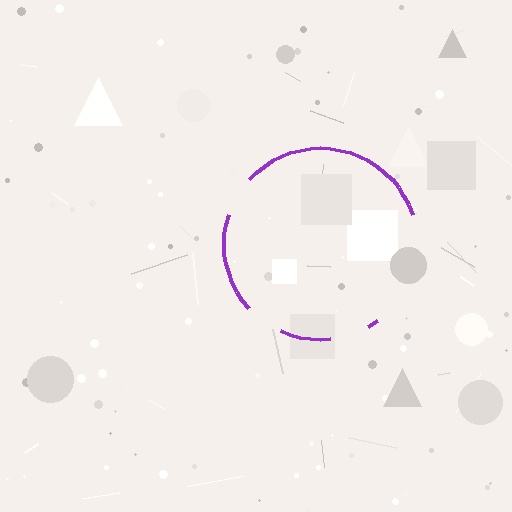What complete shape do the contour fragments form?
The contour fragments form a circle.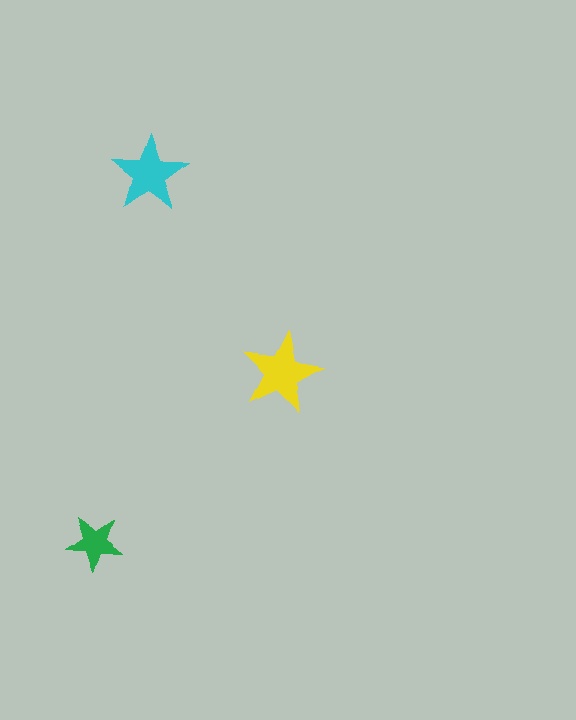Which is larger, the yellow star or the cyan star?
The yellow one.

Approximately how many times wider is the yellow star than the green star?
About 1.5 times wider.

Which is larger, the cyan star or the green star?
The cyan one.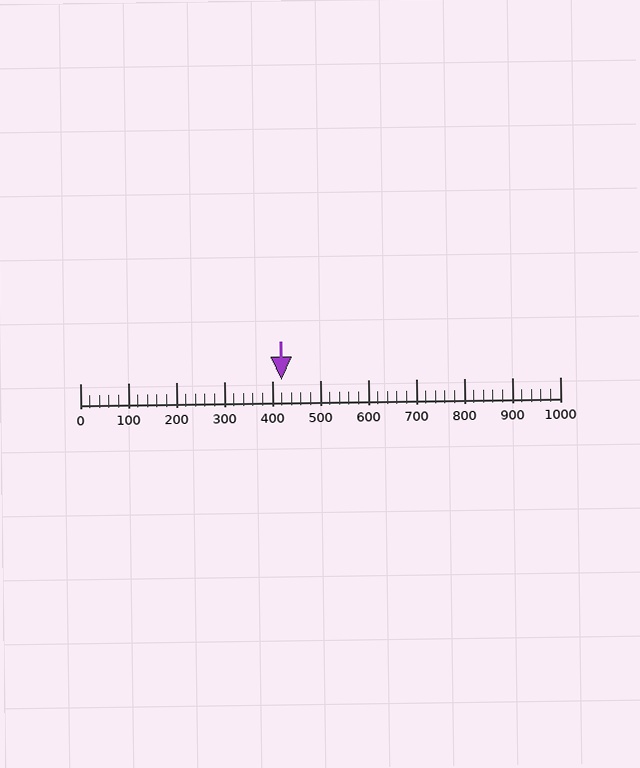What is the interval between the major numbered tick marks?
The major tick marks are spaced 100 units apart.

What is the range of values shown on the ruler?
The ruler shows values from 0 to 1000.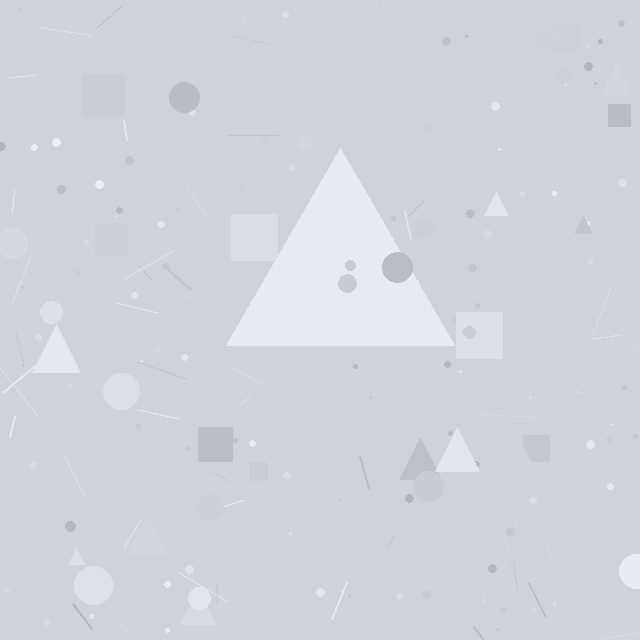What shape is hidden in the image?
A triangle is hidden in the image.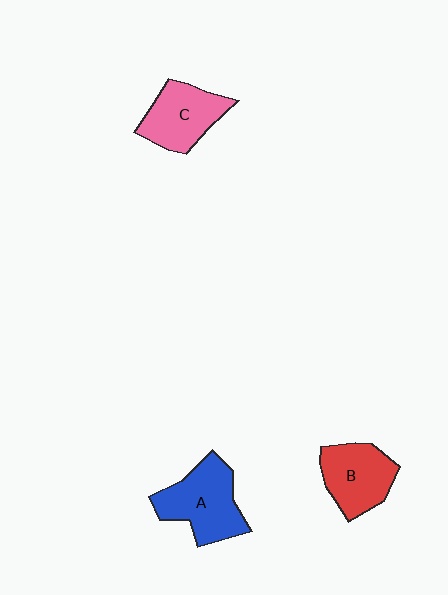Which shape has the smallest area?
Shape C (pink).